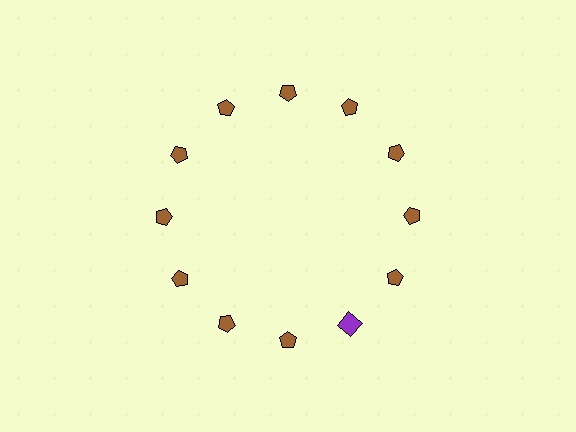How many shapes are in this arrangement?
There are 12 shapes arranged in a ring pattern.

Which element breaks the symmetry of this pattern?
The purple square at roughly the 5 o'clock position breaks the symmetry. All other shapes are brown pentagons.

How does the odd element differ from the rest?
It differs in both color (purple instead of brown) and shape (square instead of pentagon).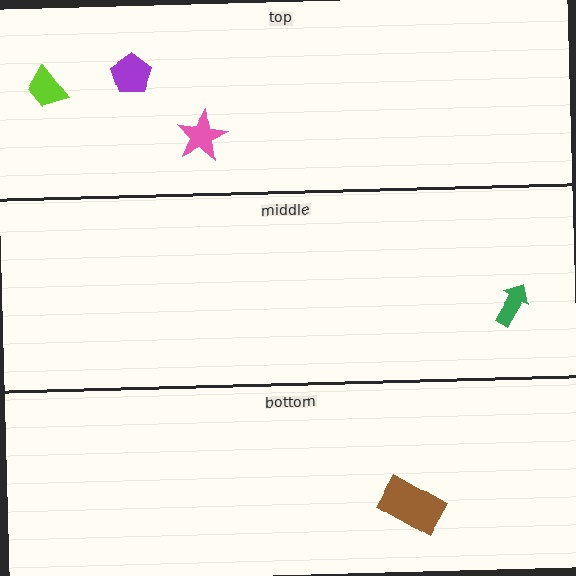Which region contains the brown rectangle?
The bottom region.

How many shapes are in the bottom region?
1.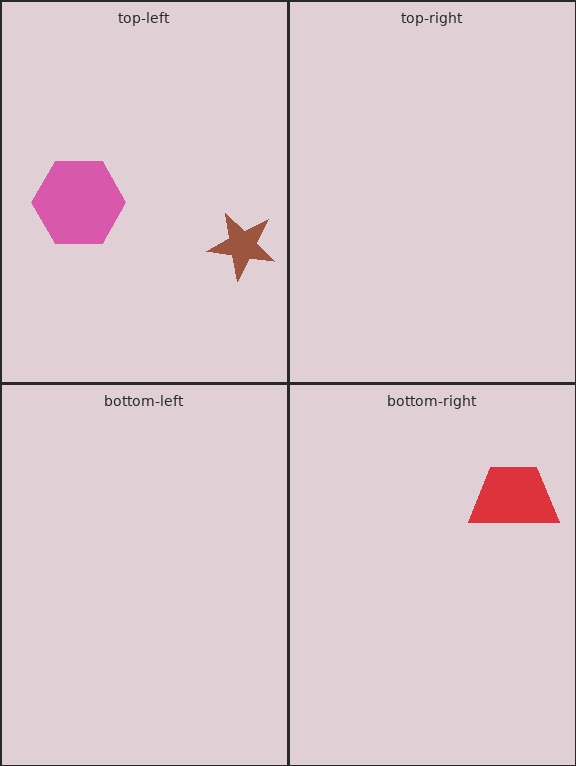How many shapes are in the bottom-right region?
1.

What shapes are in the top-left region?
The pink hexagon, the brown star.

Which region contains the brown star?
The top-left region.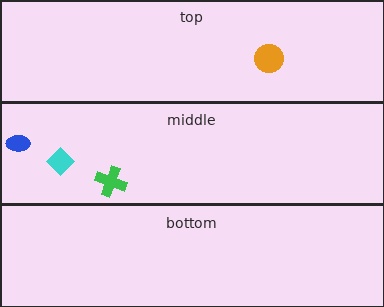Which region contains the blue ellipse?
The middle region.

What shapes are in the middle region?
The blue ellipse, the green cross, the cyan diamond.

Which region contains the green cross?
The middle region.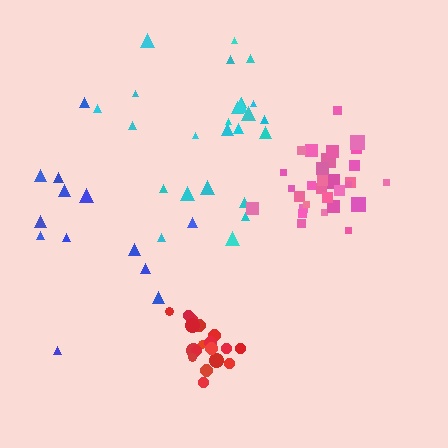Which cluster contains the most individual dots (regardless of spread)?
Pink (30).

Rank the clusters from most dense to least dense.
pink, red, cyan, blue.